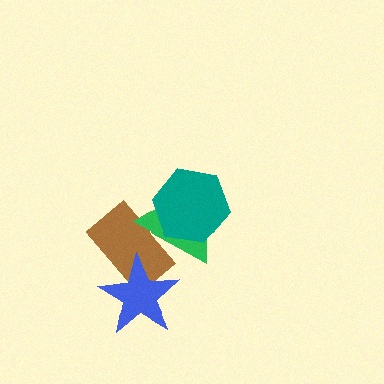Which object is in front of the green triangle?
The teal hexagon is in front of the green triangle.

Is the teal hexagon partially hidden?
No, no other shape covers it.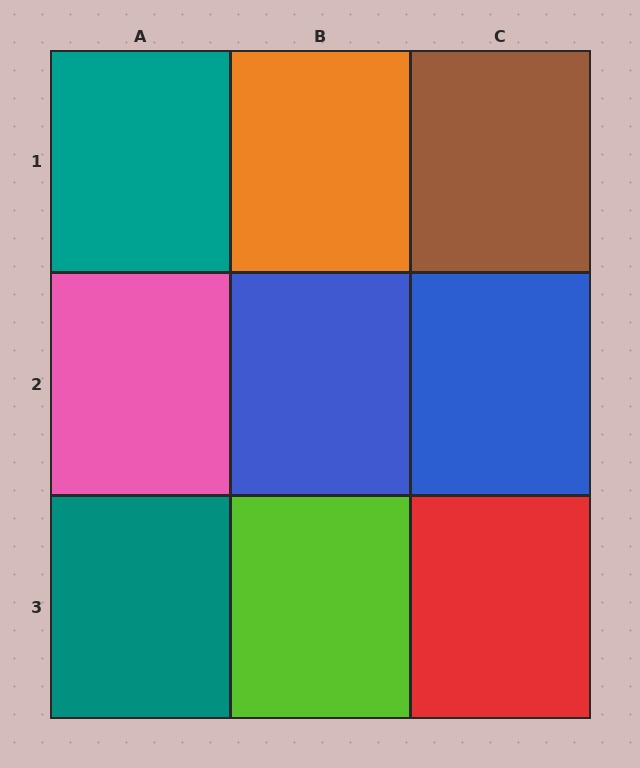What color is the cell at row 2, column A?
Pink.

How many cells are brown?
1 cell is brown.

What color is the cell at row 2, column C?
Blue.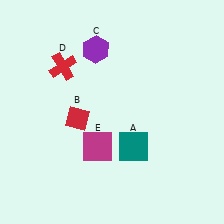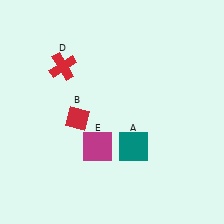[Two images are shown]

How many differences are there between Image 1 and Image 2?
There is 1 difference between the two images.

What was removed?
The purple hexagon (C) was removed in Image 2.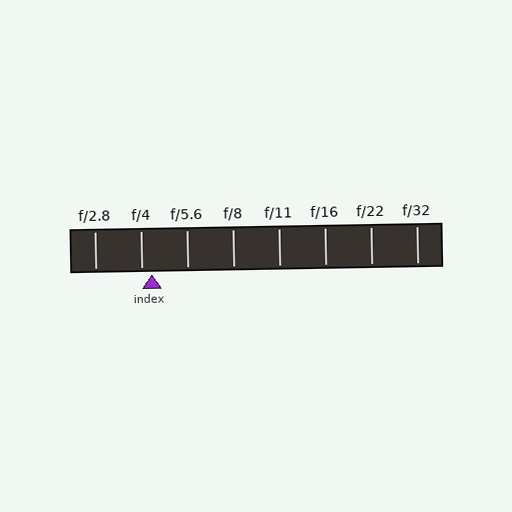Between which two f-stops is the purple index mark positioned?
The index mark is between f/4 and f/5.6.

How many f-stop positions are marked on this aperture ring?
There are 8 f-stop positions marked.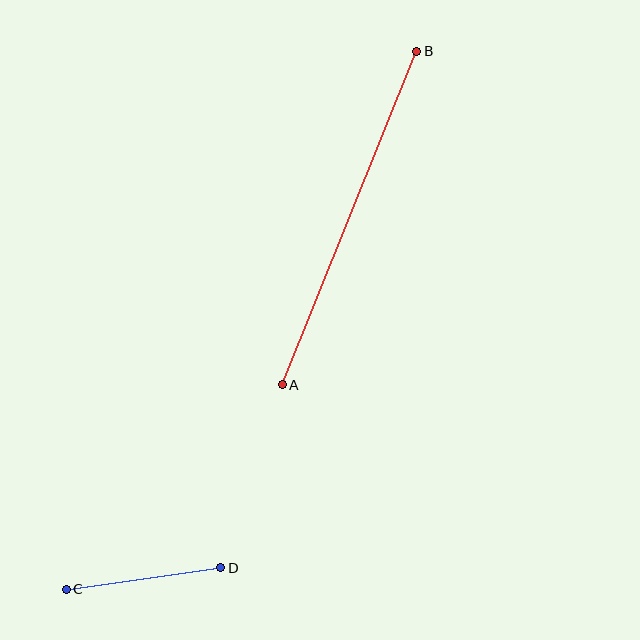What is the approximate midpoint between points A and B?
The midpoint is at approximately (350, 218) pixels.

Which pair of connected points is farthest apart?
Points A and B are farthest apart.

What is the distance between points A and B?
The distance is approximately 360 pixels.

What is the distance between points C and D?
The distance is approximately 156 pixels.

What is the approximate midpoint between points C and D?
The midpoint is at approximately (143, 579) pixels.